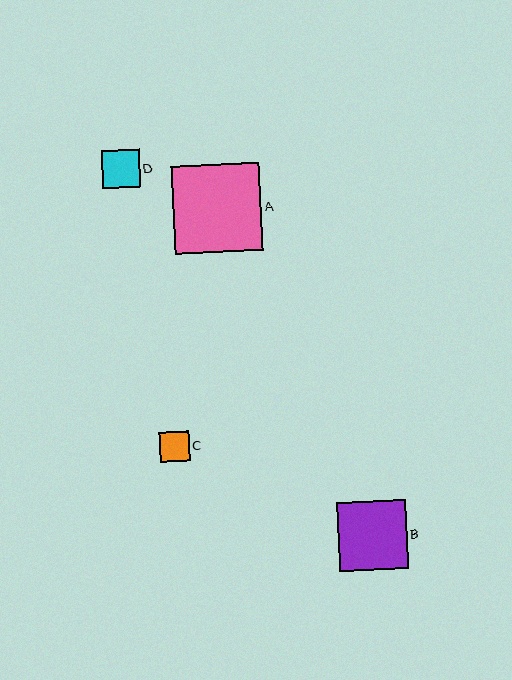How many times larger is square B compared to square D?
Square B is approximately 1.8 times the size of square D.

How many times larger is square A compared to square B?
Square A is approximately 1.3 times the size of square B.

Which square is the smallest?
Square C is the smallest with a size of approximately 30 pixels.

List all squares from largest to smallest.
From largest to smallest: A, B, D, C.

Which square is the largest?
Square A is the largest with a size of approximately 89 pixels.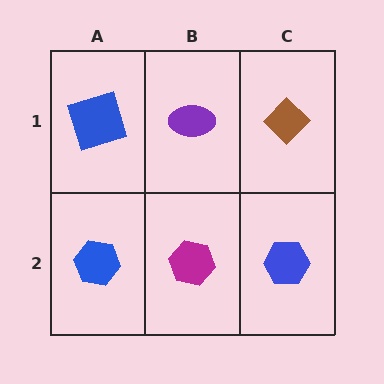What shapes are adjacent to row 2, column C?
A brown diamond (row 1, column C), a magenta hexagon (row 2, column B).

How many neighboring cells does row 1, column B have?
3.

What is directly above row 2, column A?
A blue square.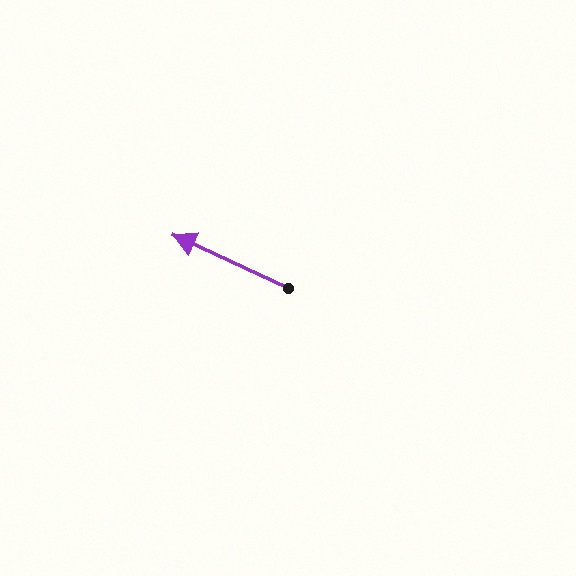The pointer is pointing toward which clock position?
Roughly 10 o'clock.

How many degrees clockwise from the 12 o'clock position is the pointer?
Approximately 295 degrees.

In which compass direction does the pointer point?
Northwest.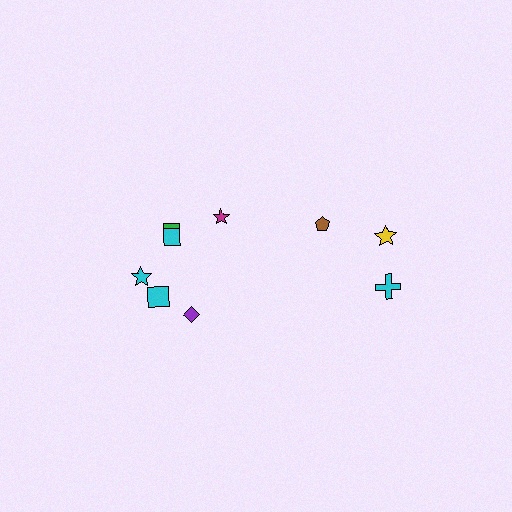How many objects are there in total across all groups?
There are 9 objects.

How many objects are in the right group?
There are 3 objects.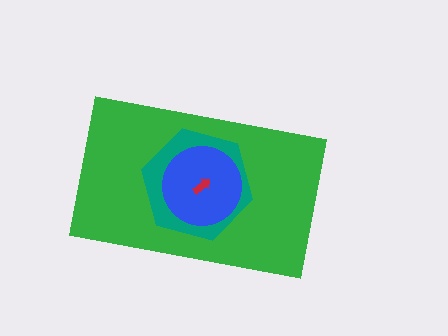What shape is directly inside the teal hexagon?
The blue circle.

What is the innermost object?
The red arrow.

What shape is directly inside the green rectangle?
The teal hexagon.